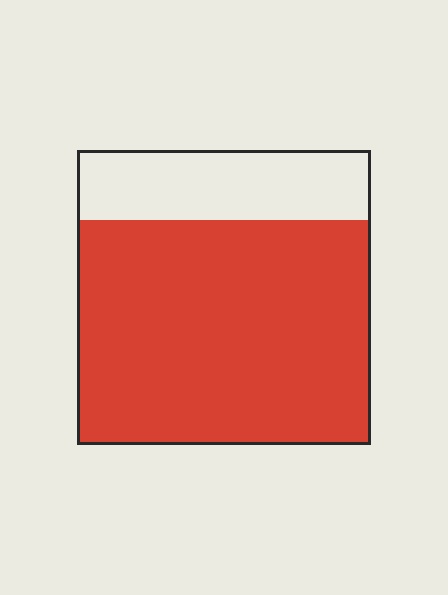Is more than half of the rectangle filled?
Yes.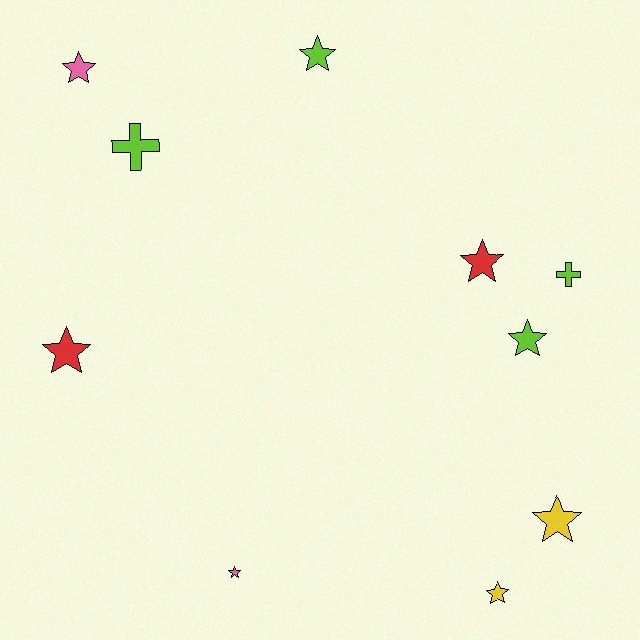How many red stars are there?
There are 2 red stars.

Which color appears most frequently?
Lime, with 4 objects.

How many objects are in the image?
There are 10 objects.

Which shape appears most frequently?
Star, with 8 objects.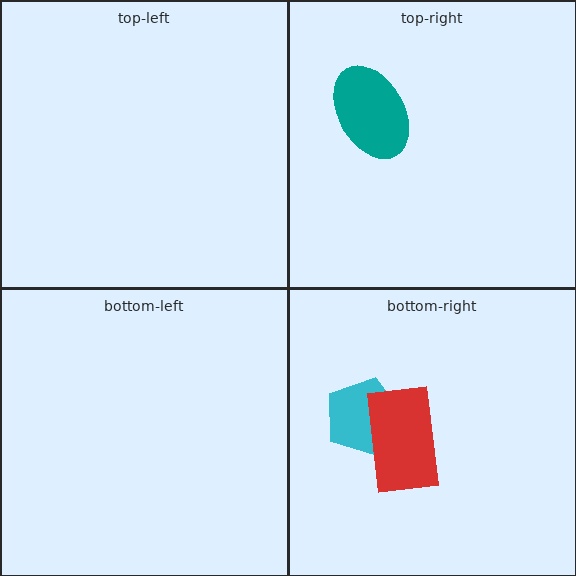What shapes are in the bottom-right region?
The cyan pentagon, the red rectangle.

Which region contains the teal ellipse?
The top-right region.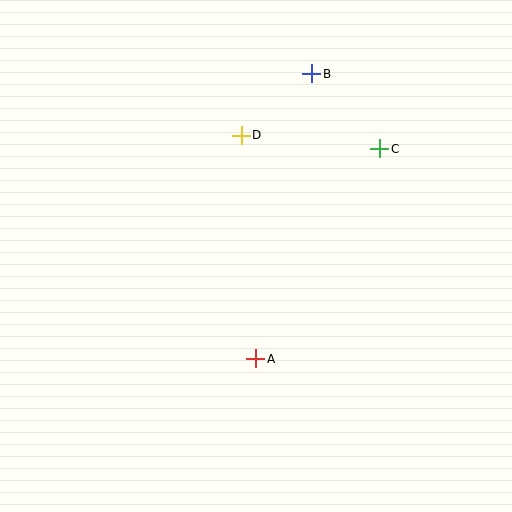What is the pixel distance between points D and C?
The distance between D and C is 139 pixels.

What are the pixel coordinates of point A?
Point A is at (256, 359).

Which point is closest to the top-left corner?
Point D is closest to the top-left corner.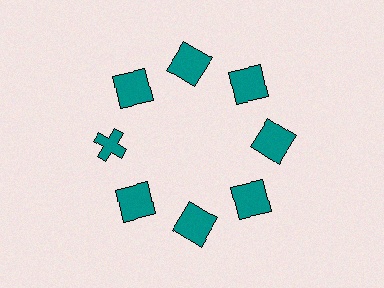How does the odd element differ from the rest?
It has a different shape: cross instead of square.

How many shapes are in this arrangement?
There are 8 shapes arranged in a ring pattern.